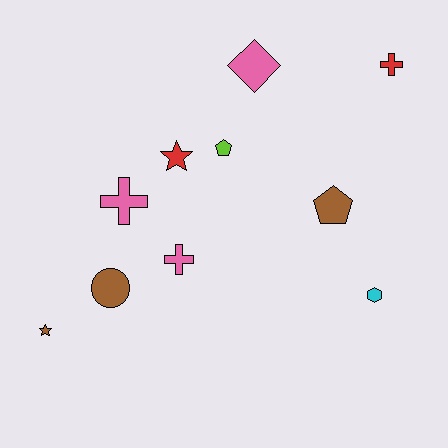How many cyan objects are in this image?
There is 1 cyan object.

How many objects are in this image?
There are 10 objects.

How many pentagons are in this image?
There are 2 pentagons.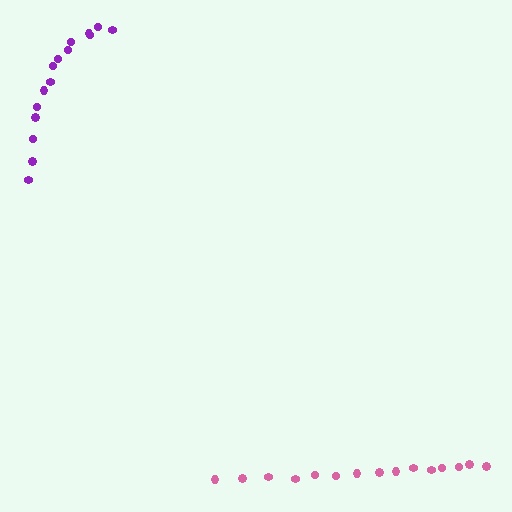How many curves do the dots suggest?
There are 2 distinct paths.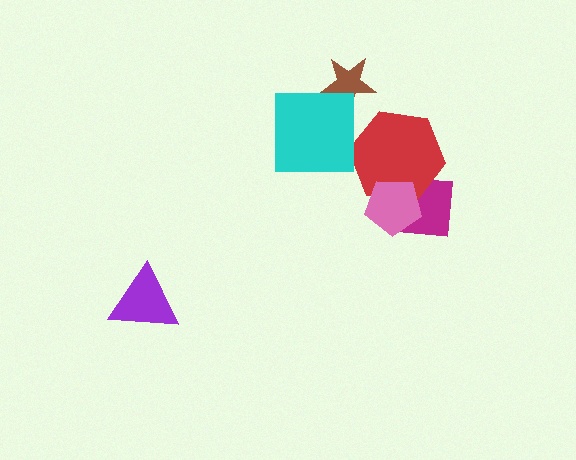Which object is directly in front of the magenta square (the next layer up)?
The red hexagon is directly in front of the magenta square.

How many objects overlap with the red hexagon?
2 objects overlap with the red hexagon.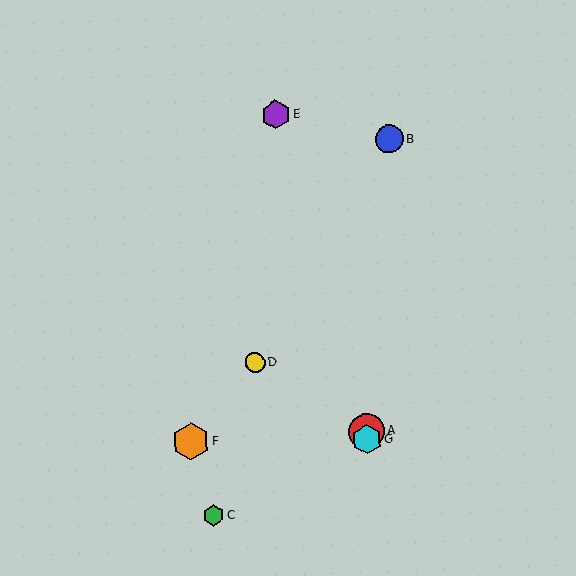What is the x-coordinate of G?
Object G is at x≈367.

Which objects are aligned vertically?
Objects A, G are aligned vertically.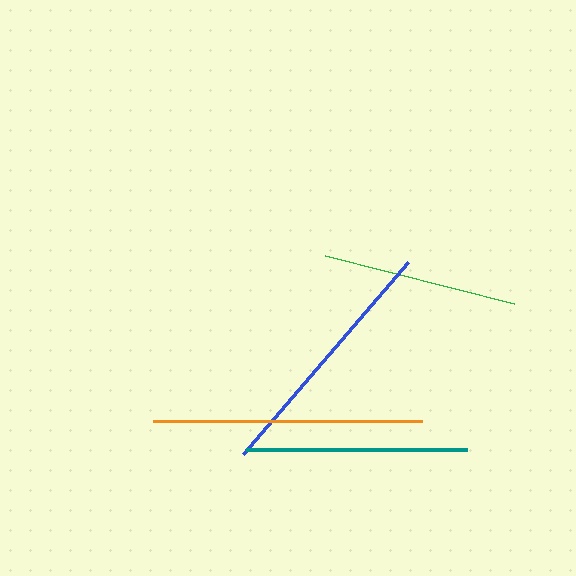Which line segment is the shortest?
The green line is the shortest at approximately 195 pixels.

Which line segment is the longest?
The orange line is the longest at approximately 269 pixels.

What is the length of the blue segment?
The blue segment is approximately 253 pixels long.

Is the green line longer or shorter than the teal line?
The teal line is longer than the green line.